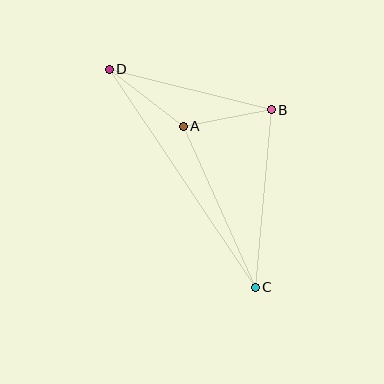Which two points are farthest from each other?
Points C and D are farthest from each other.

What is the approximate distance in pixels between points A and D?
The distance between A and D is approximately 94 pixels.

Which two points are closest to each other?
Points A and B are closest to each other.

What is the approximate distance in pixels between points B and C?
The distance between B and C is approximately 178 pixels.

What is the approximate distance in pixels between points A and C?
The distance between A and C is approximately 176 pixels.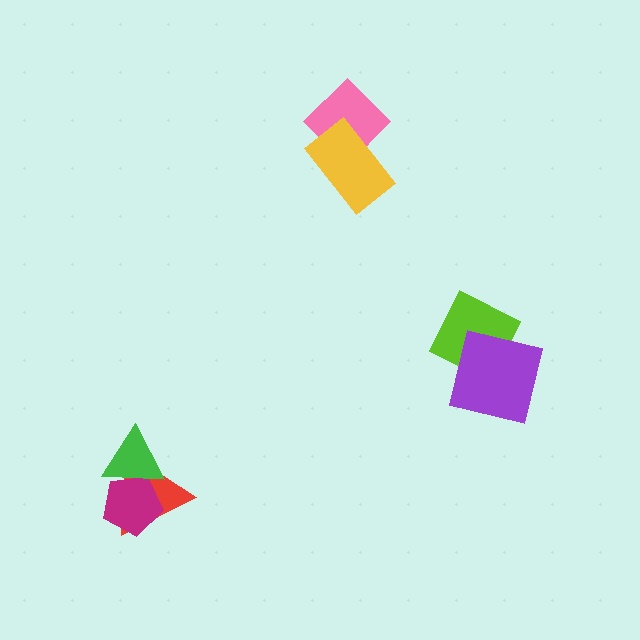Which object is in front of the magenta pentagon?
The green triangle is in front of the magenta pentagon.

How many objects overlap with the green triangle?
2 objects overlap with the green triangle.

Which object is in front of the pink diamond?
The yellow rectangle is in front of the pink diamond.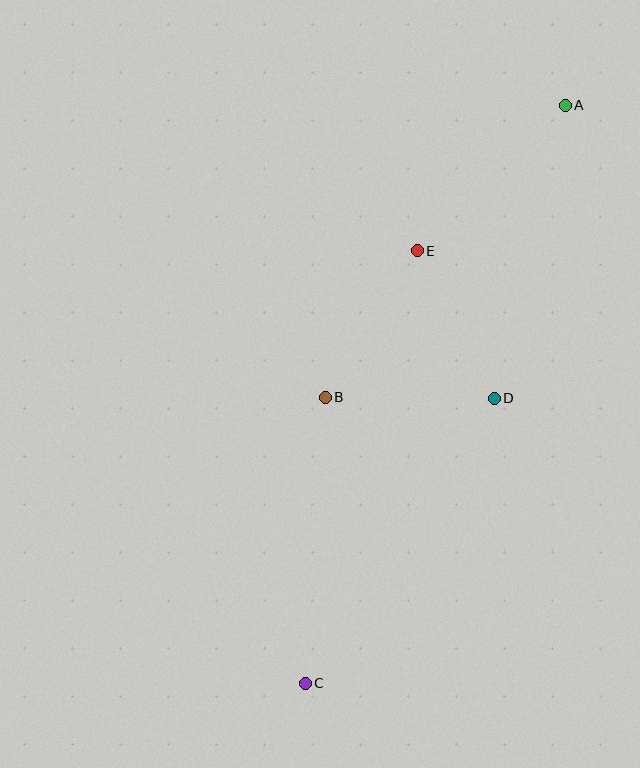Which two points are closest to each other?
Points D and E are closest to each other.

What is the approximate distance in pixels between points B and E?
The distance between B and E is approximately 173 pixels.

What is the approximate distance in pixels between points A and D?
The distance between A and D is approximately 301 pixels.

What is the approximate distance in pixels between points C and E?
The distance between C and E is approximately 447 pixels.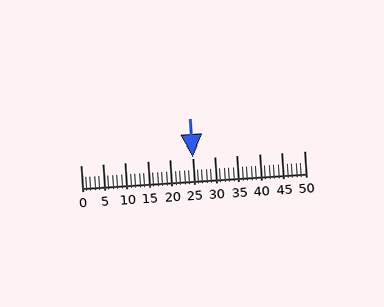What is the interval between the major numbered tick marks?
The major tick marks are spaced 5 units apart.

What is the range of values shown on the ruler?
The ruler shows values from 0 to 50.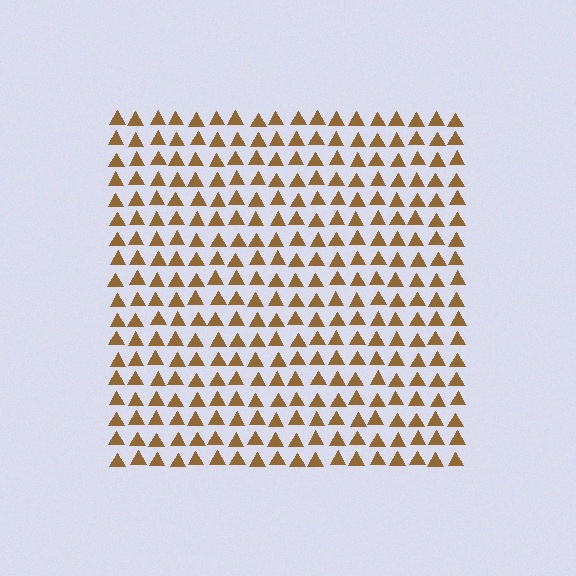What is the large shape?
The large shape is a square.